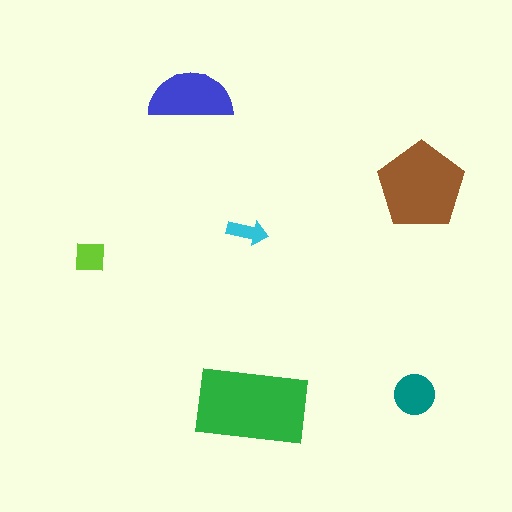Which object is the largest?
The green rectangle.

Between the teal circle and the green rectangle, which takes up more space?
The green rectangle.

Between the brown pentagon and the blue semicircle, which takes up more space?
The brown pentagon.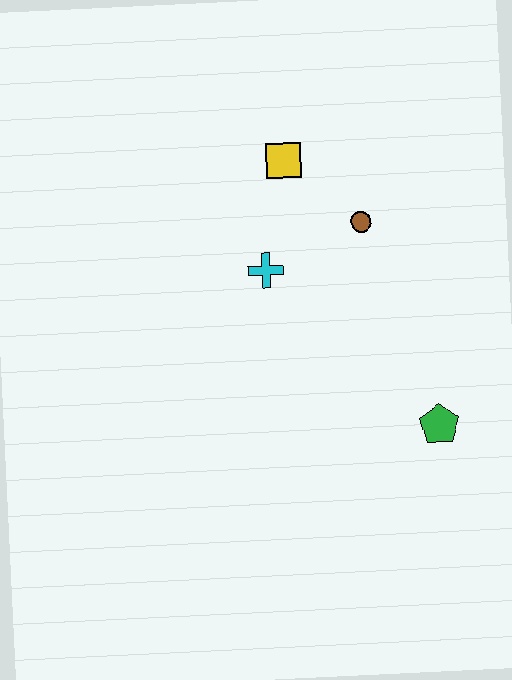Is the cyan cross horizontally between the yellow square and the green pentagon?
No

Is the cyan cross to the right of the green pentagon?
No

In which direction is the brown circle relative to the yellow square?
The brown circle is to the right of the yellow square.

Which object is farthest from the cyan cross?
The green pentagon is farthest from the cyan cross.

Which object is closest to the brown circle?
The yellow square is closest to the brown circle.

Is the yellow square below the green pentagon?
No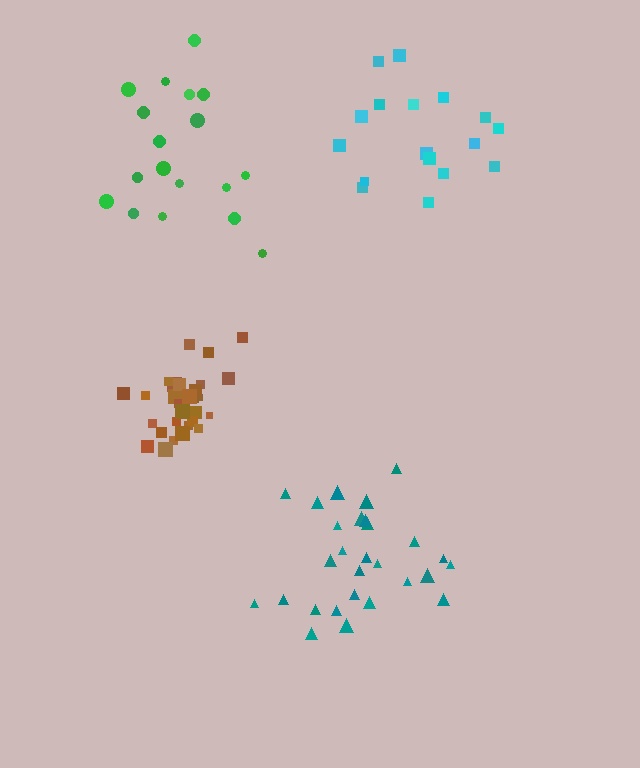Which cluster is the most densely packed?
Brown.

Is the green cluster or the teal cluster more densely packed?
Teal.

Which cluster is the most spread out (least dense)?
Green.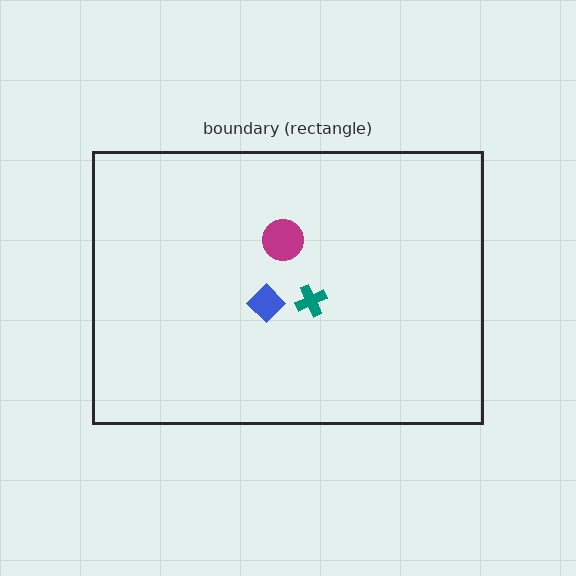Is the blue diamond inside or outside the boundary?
Inside.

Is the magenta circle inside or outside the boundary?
Inside.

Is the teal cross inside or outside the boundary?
Inside.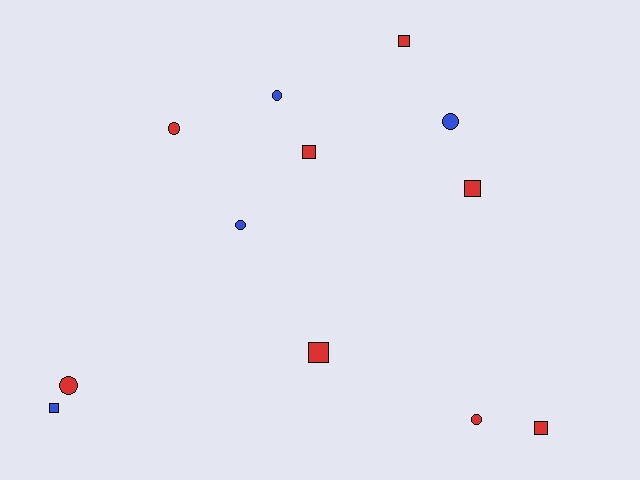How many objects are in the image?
There are 12 objects.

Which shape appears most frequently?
Square, with 6 objects.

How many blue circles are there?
There are 3 blue circles.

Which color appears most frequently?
Red, with 8 objects.